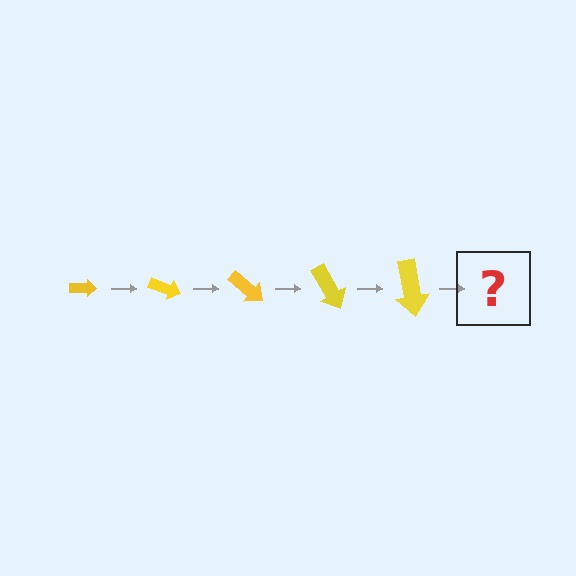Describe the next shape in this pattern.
It should be an arrow, larger than the previous one and rotated 100 degrees from the start.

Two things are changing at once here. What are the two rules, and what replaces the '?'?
The two rules are that the arrow grows larger each step and it rotates 20 degrees each step. The '?' should be an arrow, larger than the previous one and rotated 100 degrees from the start.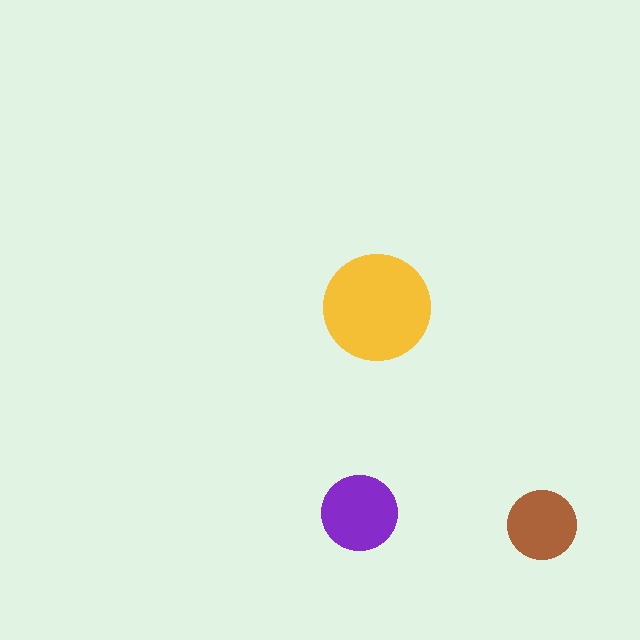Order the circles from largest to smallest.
the yellow one, the purple one, the brown one.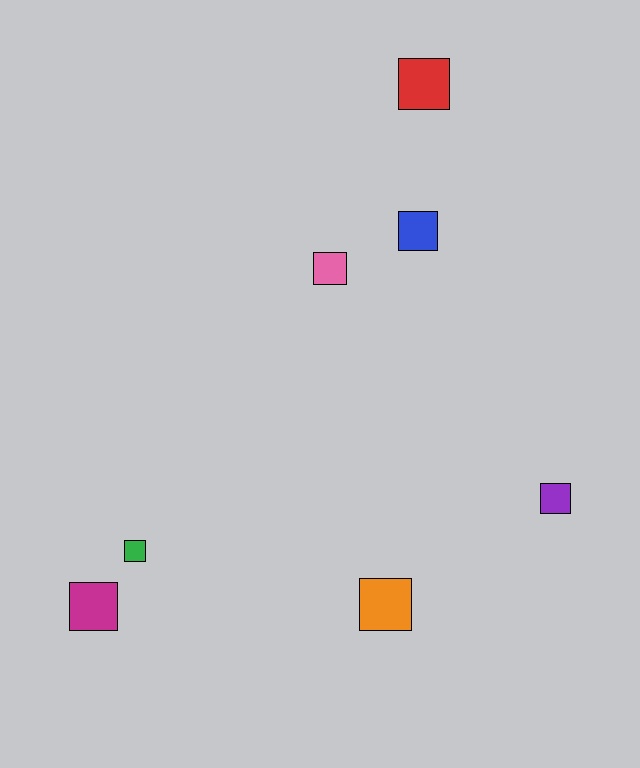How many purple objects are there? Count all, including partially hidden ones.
There is 1 purple object.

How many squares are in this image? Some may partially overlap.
There are 7 squares.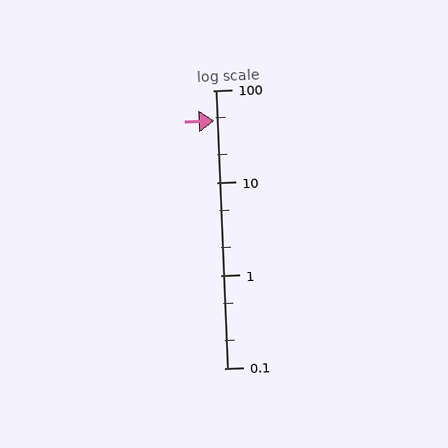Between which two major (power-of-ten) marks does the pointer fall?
The pointer is between 10 and 100.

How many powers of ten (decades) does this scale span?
The scale spans 3 decades, from 0.1 to 100.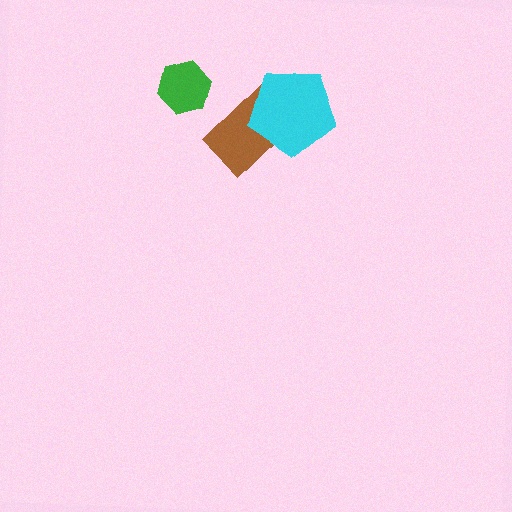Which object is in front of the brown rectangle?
The cyan pentagon is in front of the brown rectangle.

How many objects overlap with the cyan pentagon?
1 object overlaps with the cyan pentagon.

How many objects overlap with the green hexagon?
0 objects overlap with the green hexagon.